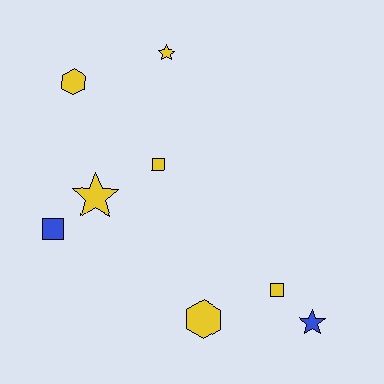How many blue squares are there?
There is 1 blue square.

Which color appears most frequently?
Yellow, with 6 objects.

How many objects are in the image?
There are 8 objects.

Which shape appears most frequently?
Star, with 3 objects.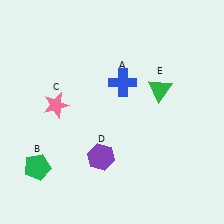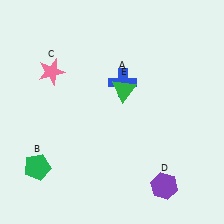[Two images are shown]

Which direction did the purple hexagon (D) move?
The purple hexagon (D) moved right.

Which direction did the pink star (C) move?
The pink star (C) moved up.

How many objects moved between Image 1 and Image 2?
3 objects moved between the two images.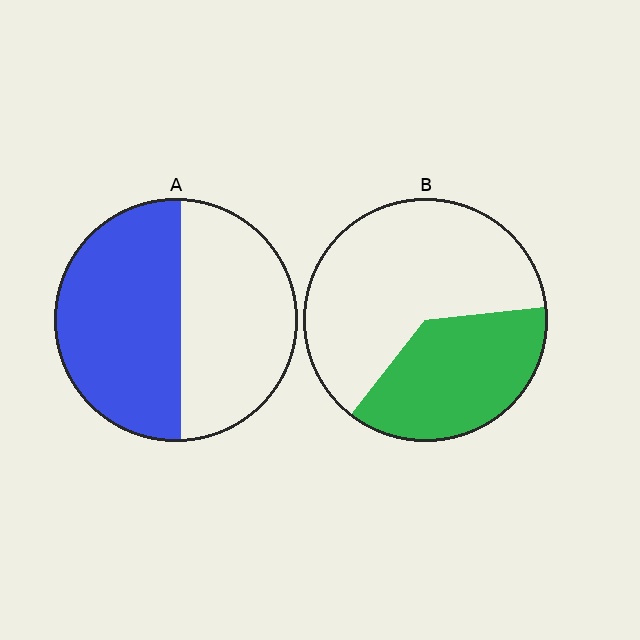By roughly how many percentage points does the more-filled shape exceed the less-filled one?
By roughly 15 percentage points (A over B).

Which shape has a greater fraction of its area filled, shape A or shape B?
Shape A.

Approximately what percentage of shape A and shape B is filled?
A is approximately 55% and B is approximately 35%.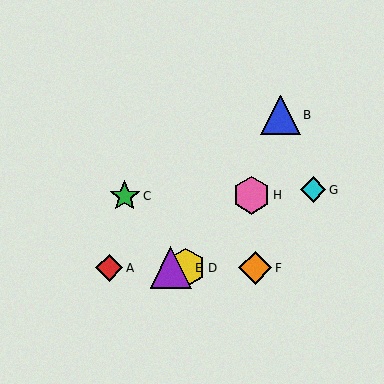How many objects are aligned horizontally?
4 objects (A, D, E, F) are aligned horizontally.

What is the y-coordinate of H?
Object H is at y≈195.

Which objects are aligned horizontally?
Objects A, D, E, F are aligned horizontally.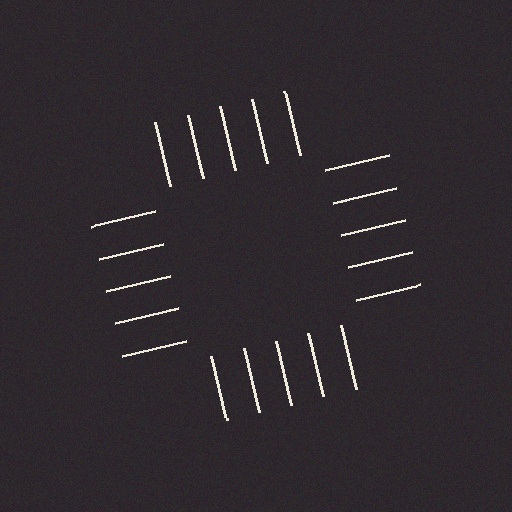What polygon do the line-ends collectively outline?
An illusory square — the line segments terminate on its edges but no continuous stroke is drawn.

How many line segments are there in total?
20 — 5 along each of the 4 edges.